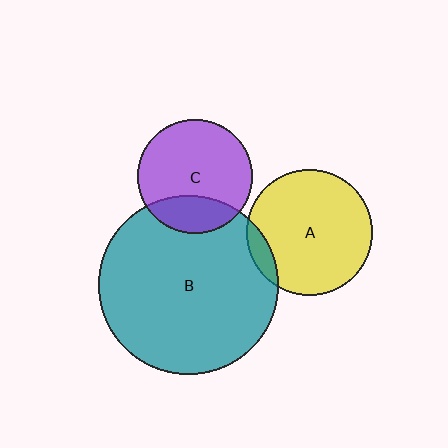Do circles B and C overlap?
Yes.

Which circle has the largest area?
Circle B (teal).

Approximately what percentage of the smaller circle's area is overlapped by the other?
Approximately 25%.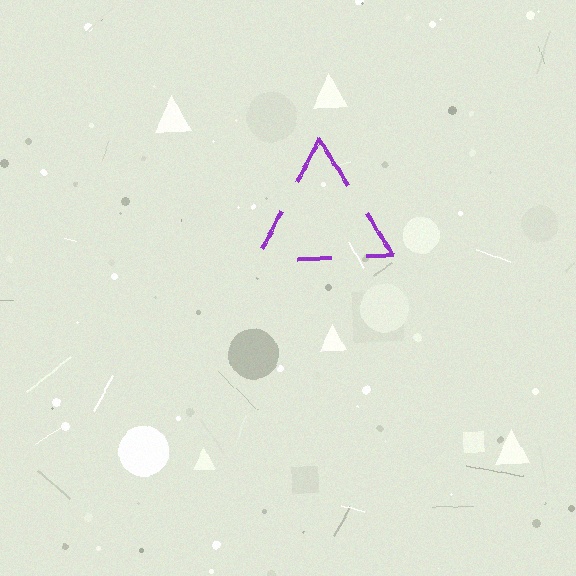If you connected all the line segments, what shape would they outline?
They would outline a triangle.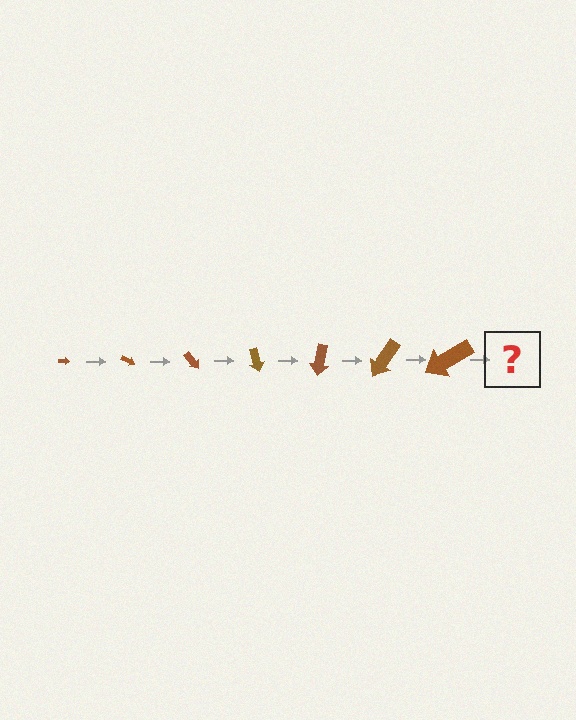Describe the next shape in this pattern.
It should be an arrow, larger than the previous one and rotated 175 degrees from the start.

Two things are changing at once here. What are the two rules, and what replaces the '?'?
The two rules are that the arrow grows larger each step and it rotates 25 degrees each step. The '?' should be an arrow, larger than the previous one and rotated 175 degrees from the start.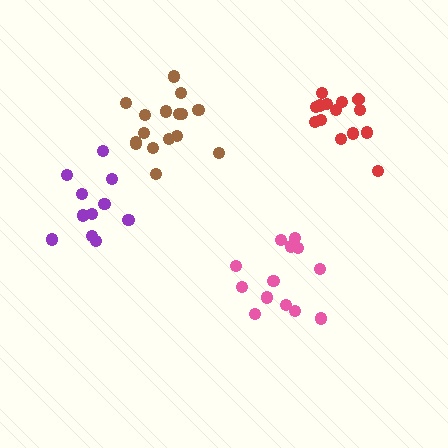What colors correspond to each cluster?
The clusters are colored: red, brown, purple, pink.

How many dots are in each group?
Group 1: 14 dots, Group 2: 16 dots, Group 3: 11 dots, Group 4: 13 dots (54 total).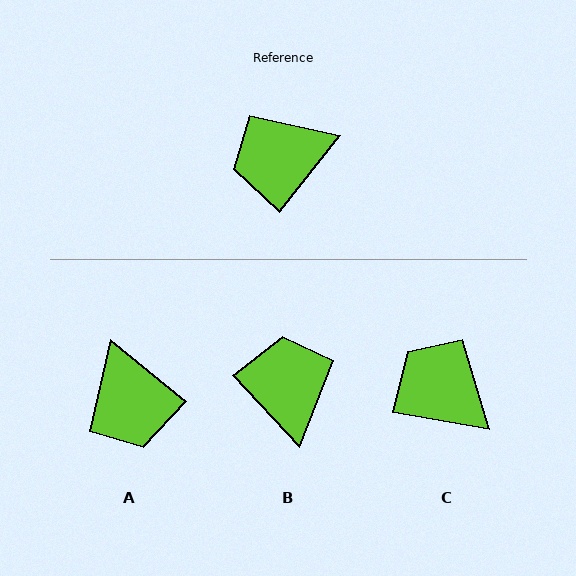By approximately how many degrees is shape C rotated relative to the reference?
Approximately 61 degrees clockwise.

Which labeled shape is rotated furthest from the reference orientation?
B, about 99 degrees away.